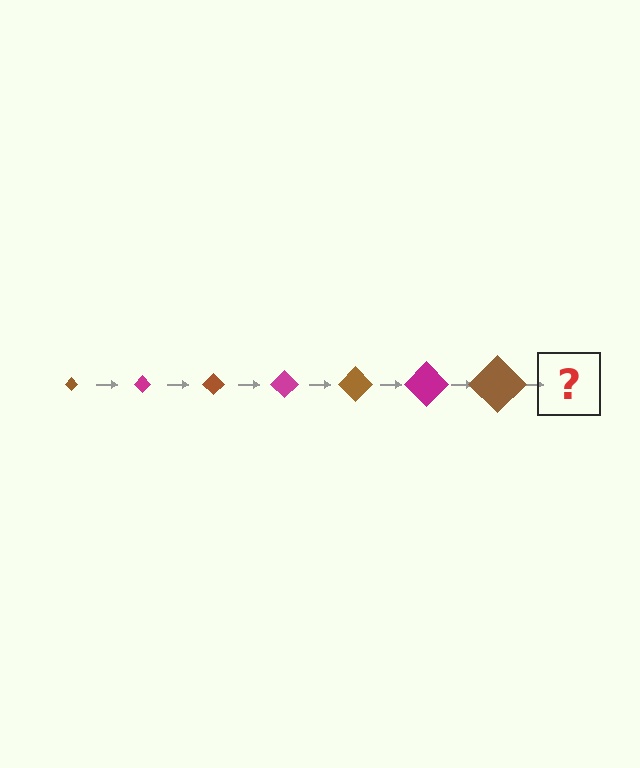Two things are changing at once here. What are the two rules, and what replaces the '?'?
The two rules are that the diamond grows larger each step and the color cycles through brown and magenta. The '?' should be a magenta diamond, larger than the previous one.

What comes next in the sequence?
The next element should be a magenta diamond, larger than the previous one.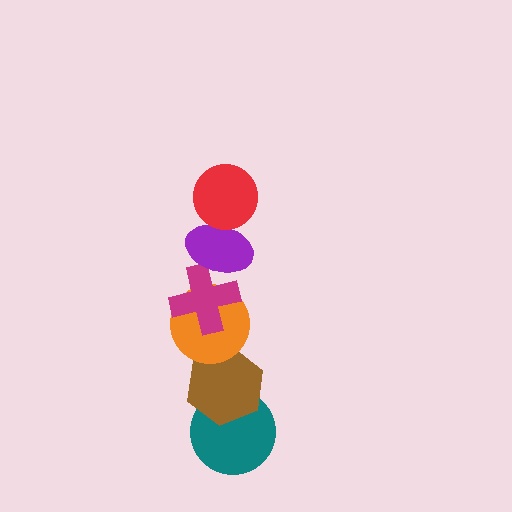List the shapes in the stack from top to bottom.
From top to bottom: the red circle, the purple ellipse, the magenta cross, the orange circle, the brown hexagon, the teal circle.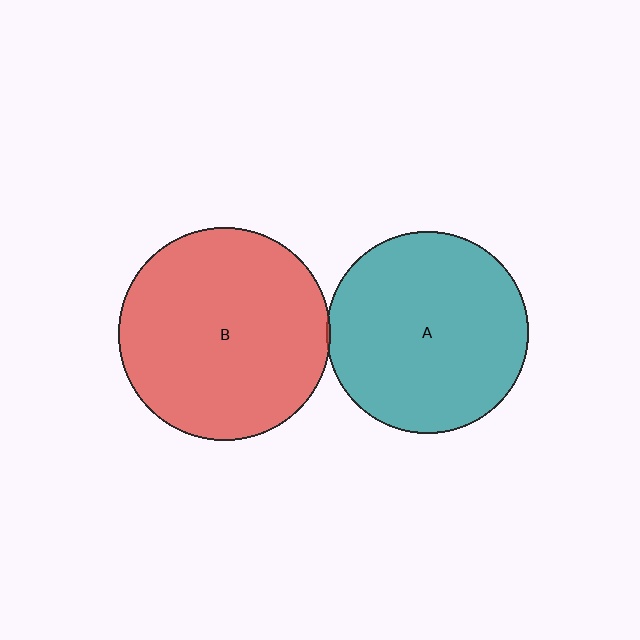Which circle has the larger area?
Circle B (red).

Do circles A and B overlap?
Yes.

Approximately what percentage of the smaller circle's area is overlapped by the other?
Approximately 5%.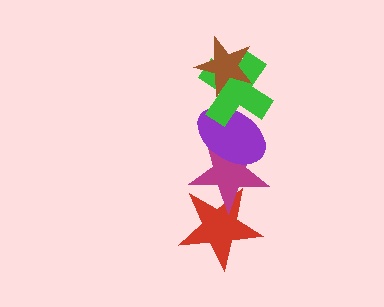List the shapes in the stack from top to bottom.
From top to bottom: the brown star, the green cross, the purple ellipse, the magenta star, the red star.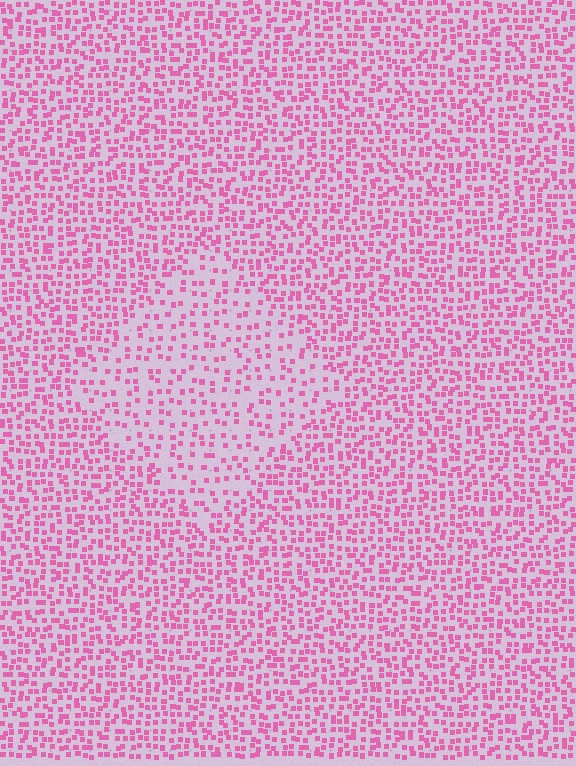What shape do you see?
I see a diamond.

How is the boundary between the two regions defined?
The boundary is defined by a change in element density (approximately 1.9x ratio). All elements are the same color, size, and shape.